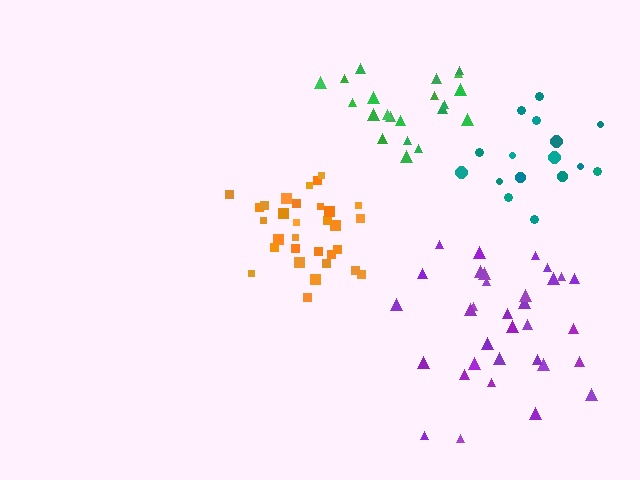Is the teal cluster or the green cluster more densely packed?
Green.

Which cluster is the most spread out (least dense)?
Teal.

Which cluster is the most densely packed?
Orange.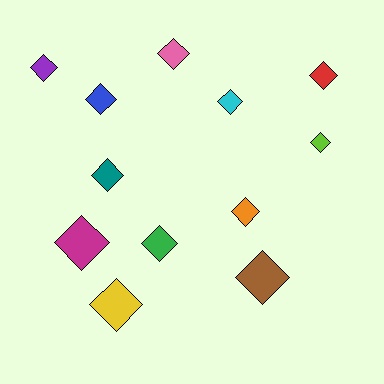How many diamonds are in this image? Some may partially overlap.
There are 12 diamonds.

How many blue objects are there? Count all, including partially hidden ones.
There is 1 blue object.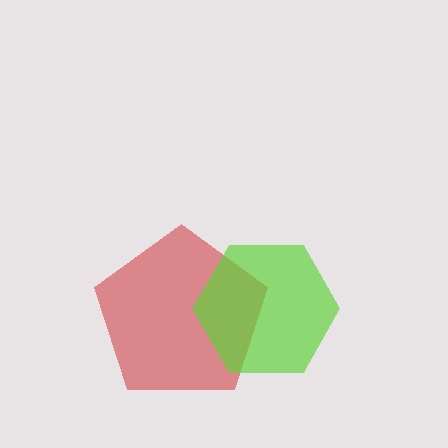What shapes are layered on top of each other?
The layered shapes are: a red pentagon, a lime hexagon.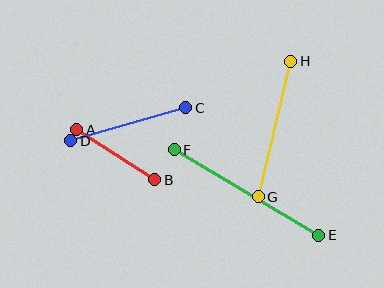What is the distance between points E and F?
The distance is approximately 168 pixels.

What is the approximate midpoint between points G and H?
The midpoint is at approximately (275, 129) pixels.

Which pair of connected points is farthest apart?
Points E and F are farthest apart.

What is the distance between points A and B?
The distance is approximately 93 pixels.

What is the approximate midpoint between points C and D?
The midpoint is at approximately (128, 124) pixels.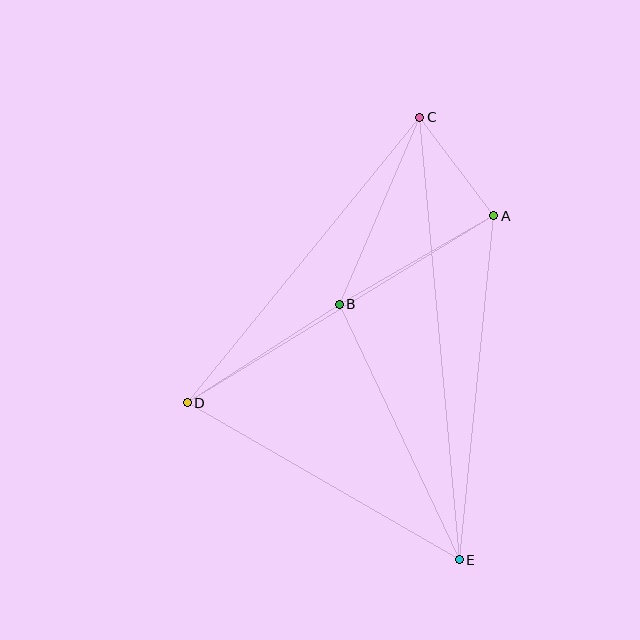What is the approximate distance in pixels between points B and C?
The distance between B and C is approximately 203 pixels.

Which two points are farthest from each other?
Points C and E are farthest from each other.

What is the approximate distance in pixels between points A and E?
The distance between A and E is approximately 346 pixels.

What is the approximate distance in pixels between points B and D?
The distance between B and D is approximately 181 pixels.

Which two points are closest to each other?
Points A and C are closest to each other.